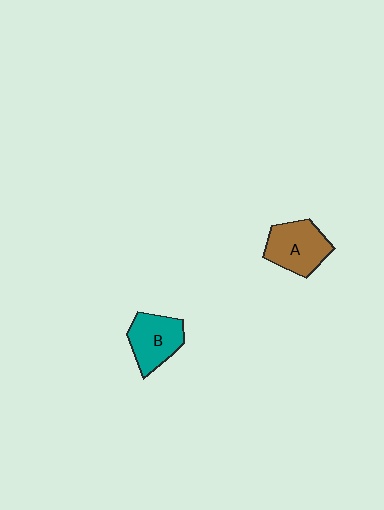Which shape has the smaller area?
Shape B (teal).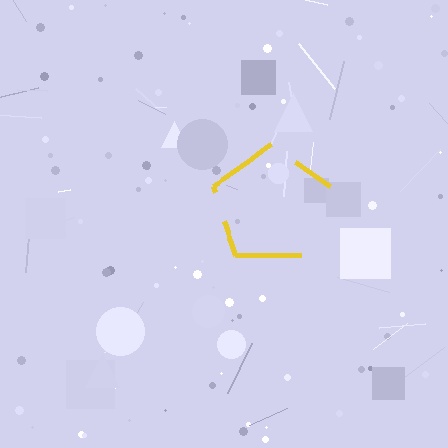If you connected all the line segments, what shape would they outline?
They would outline a pentagon.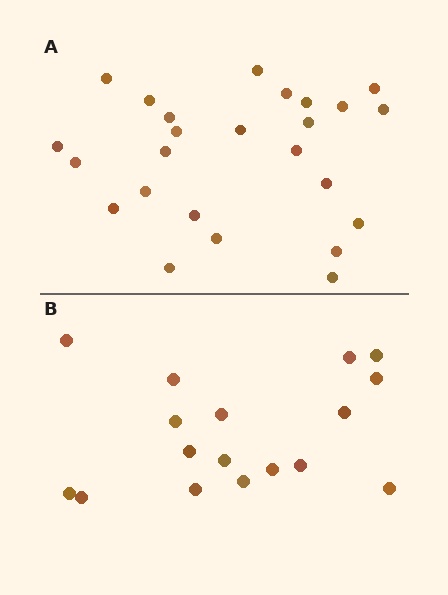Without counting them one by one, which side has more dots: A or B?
Region A (the top region) has more dots.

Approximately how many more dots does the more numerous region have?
Region A has roughly 8 or so more dots than region B.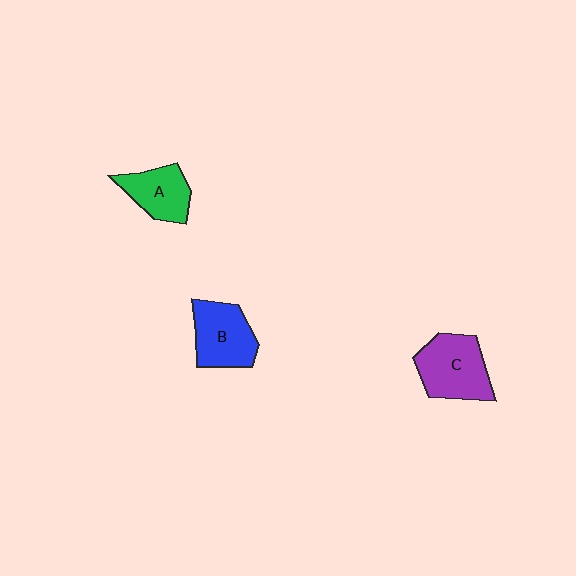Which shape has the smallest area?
Shape A (green).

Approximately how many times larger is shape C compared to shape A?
Approximately 1.4 times.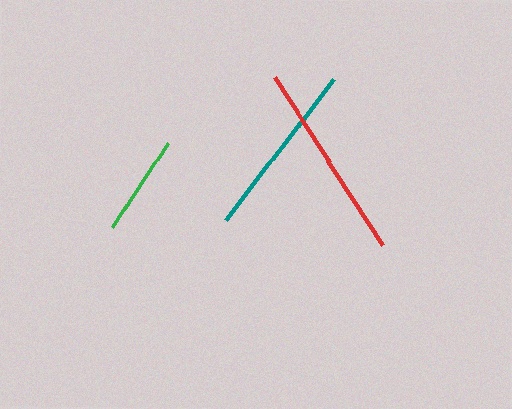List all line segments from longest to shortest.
From longest to shortest: red, teal, green.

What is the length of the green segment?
The green segment is approximately 102 pixels long.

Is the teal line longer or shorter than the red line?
The red line is longer than the teal line.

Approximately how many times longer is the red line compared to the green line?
The red line is approximately 2.0 times the length of the green line.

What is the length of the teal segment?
The teal segment is approximately 178 pixels long.